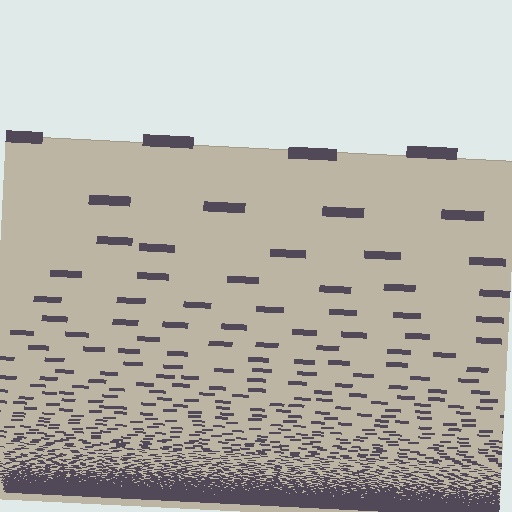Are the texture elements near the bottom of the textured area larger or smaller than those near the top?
Smaller. The gradient is inverted — elements near the bottom are smaller and denser.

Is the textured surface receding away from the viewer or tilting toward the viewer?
The surface appears to tilt toward the viewer. Texture elements get larger and sparser toward the top.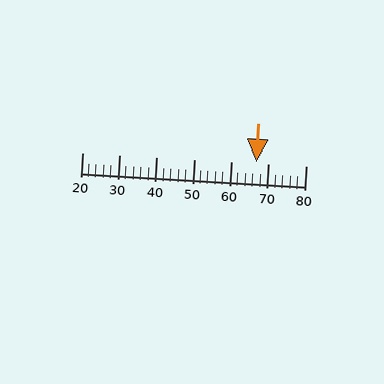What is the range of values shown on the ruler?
The ruler shows values from 20 to 80.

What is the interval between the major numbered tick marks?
The major tick marks are spaced 10 units apart.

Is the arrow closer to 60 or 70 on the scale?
The arrow is closer to 70.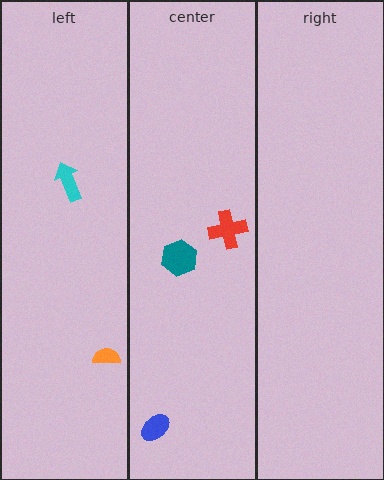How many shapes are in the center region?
3.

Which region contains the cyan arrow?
The left region.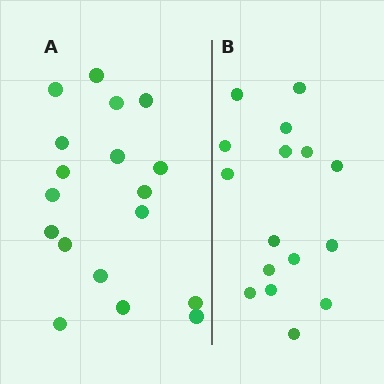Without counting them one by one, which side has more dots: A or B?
Region A (the left region) has more dots.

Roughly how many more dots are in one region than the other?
Region A has just a few more — roughly 2 or 3 more dots than region B.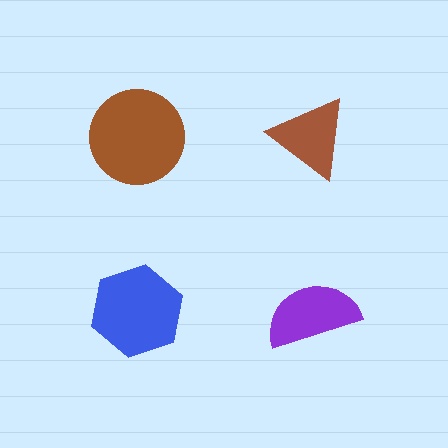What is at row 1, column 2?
A brown triangle.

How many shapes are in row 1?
2 shapes.